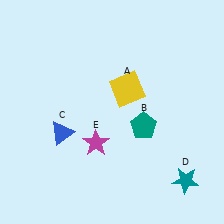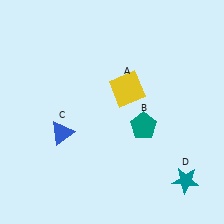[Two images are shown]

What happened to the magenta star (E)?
The magenta star (E) was removed in Image 2. It was in the bottom-left area of Image 1.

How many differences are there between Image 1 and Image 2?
There is 1 difference between the two images.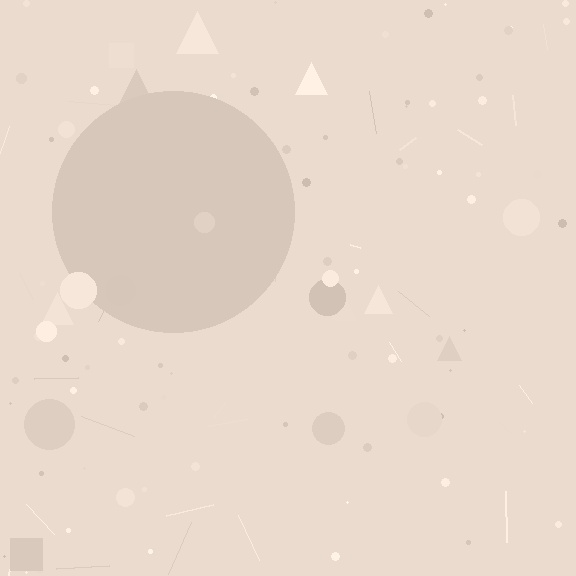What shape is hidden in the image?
A circle is hidden in the image.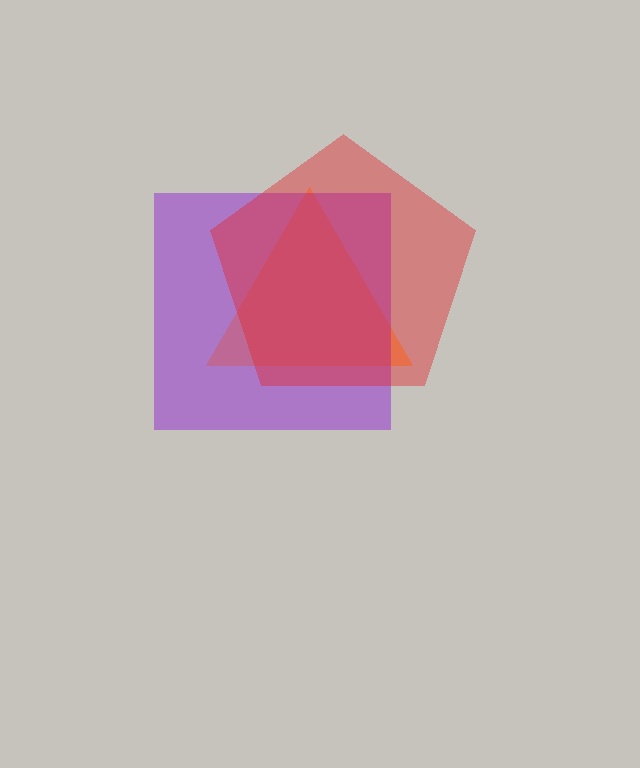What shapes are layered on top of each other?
The layered shapes are: an orange triangle, a purple square, a red pentagon.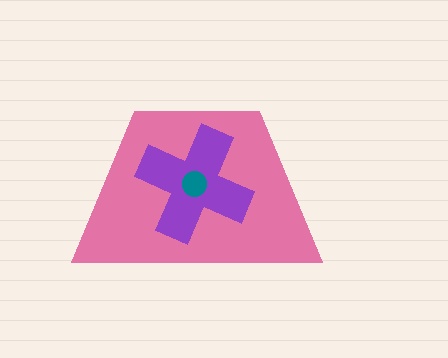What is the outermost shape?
The pink trapezoid.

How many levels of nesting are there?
3.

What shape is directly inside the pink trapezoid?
The purple cross.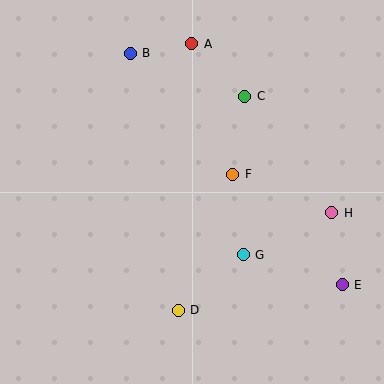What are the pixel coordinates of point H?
Point H is at (332, 213).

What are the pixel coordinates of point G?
Point G is at (243, 255).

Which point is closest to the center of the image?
Point F at (233, 174) is closest to the center.